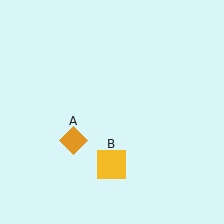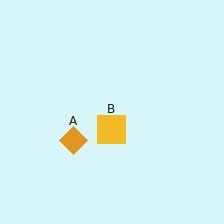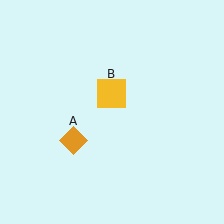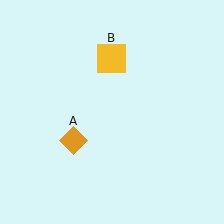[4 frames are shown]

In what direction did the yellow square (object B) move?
The yellow square (object B) moved up.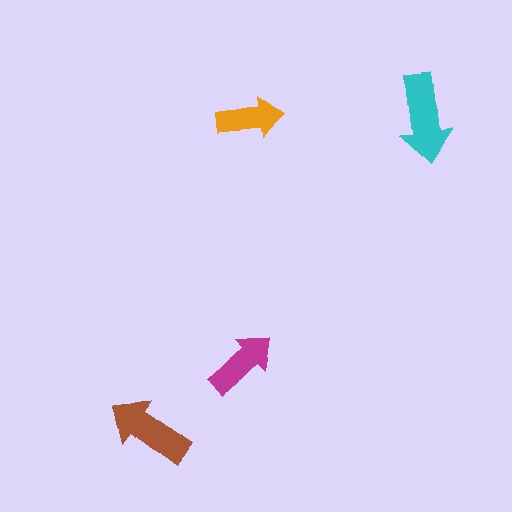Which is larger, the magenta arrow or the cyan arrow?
The cyan one.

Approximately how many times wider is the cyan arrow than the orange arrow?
About 1.5 times wider.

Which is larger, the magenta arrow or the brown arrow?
The brown one.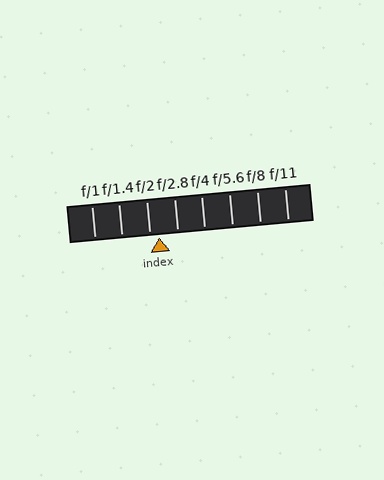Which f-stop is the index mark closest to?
The index mark is closest to f/2.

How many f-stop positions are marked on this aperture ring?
There are 8 f-stop positions marked.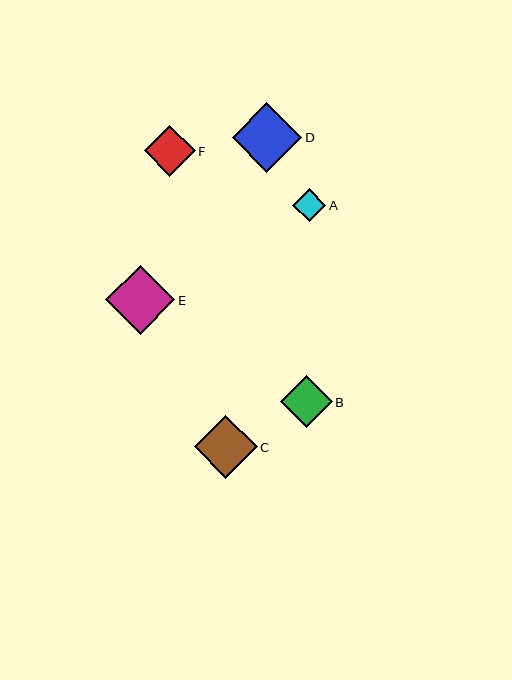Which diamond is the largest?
Diamond E is the largest with a size of approximately 70 pixels.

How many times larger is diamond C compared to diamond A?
Diamond C is approximately 1.9 times the size of diamond A.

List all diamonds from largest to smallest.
From largest to smallest: E, D, C, B, F, A.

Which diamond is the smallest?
Diamond A is the smallest with a size of approximately 33 pixels.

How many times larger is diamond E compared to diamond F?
Diamond E is approximately 1.4 times the size of diamond F.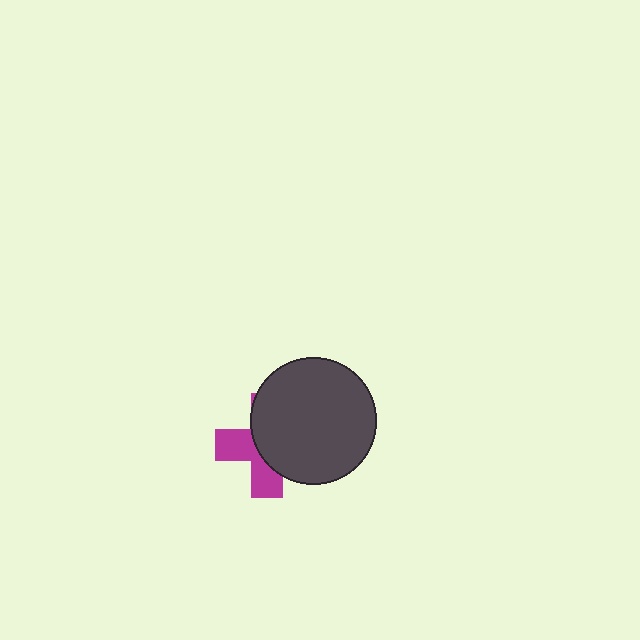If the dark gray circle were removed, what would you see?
You would see the complete magenta cross.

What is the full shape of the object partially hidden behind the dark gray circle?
The partially hidden object is a magenta cross.